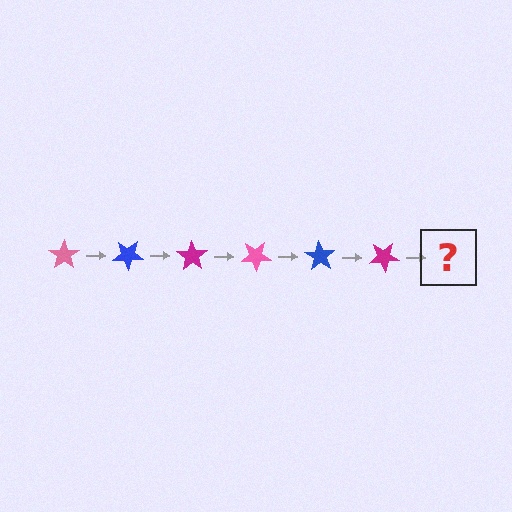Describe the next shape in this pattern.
It should be a pink star, rotated 210 degrees from the start.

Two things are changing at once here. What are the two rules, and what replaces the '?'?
The two rules are that it rotates 35 degrees each step and the color cycles through pink, blue, and magenta. The '?' should be a pink star, rotated 210 degrees from the start.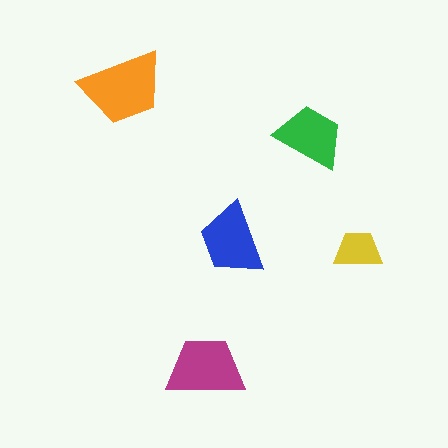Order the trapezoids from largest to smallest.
the orange one, the magenta one, the blue one, the green one, the yellow one.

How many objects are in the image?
There are 5 objects in the image.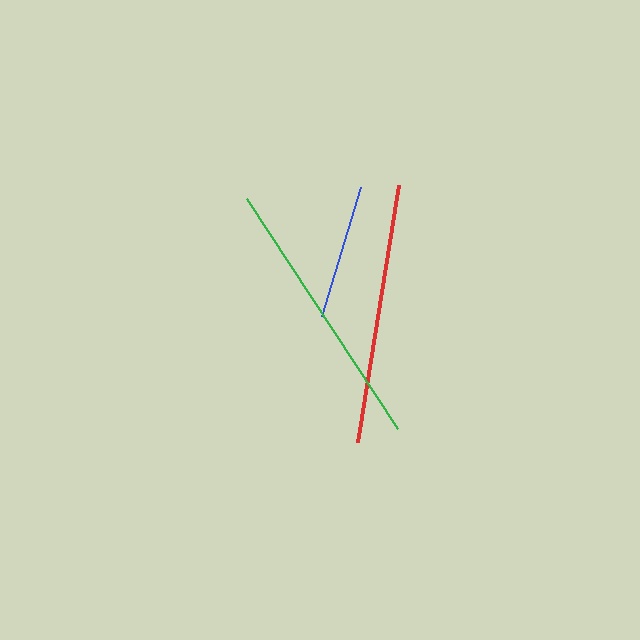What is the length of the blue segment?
The blue segment is approximately 134 pixels long.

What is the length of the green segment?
The green segment is approximately 276 pixels long.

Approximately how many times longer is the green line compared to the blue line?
The green line is approximately 2.1 times the length of the blue line.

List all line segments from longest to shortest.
From longest to shortest: green, red, blue.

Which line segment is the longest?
The green line is the longest at approximately 276 pixels.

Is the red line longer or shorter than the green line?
The green line is longer than the red line.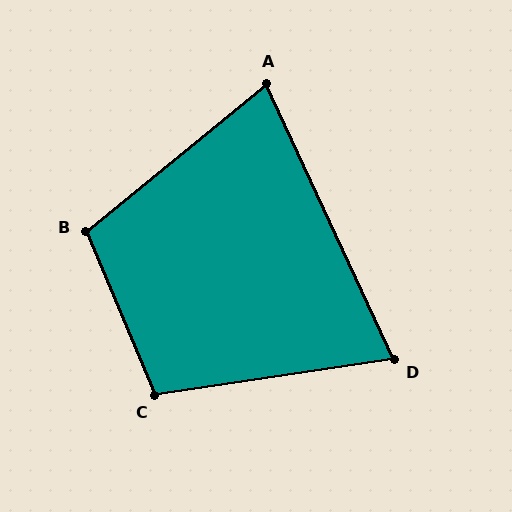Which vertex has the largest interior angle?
B, at approximately 106 degrees.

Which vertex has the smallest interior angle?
D, at approximately 74 degrees.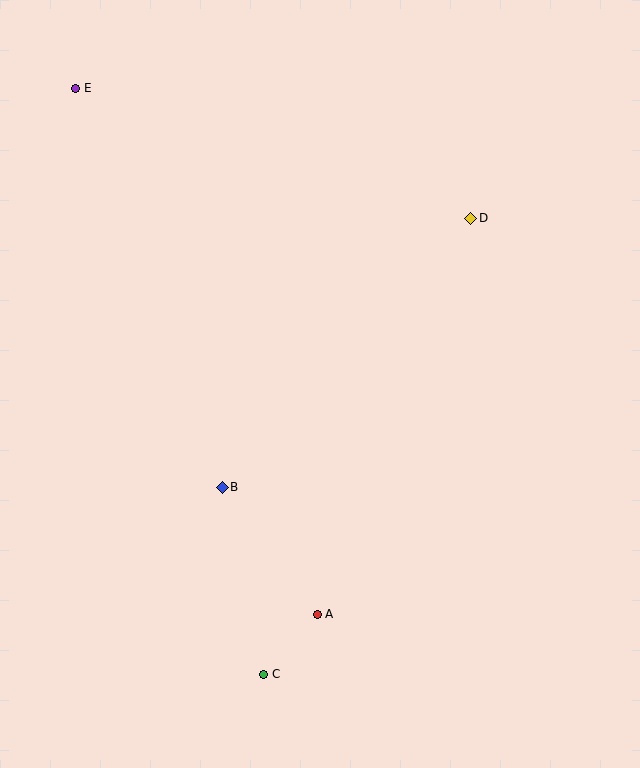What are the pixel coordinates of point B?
Point B is at (222, 487).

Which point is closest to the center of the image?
Point B at (222, 487) is closest to the center.